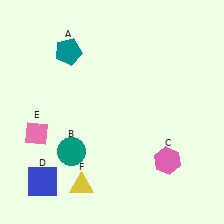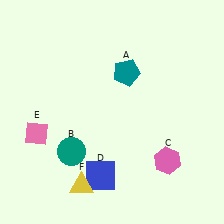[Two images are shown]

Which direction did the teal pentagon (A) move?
The teal pentagon (A) moved right.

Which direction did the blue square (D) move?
The blue square (D) moved right.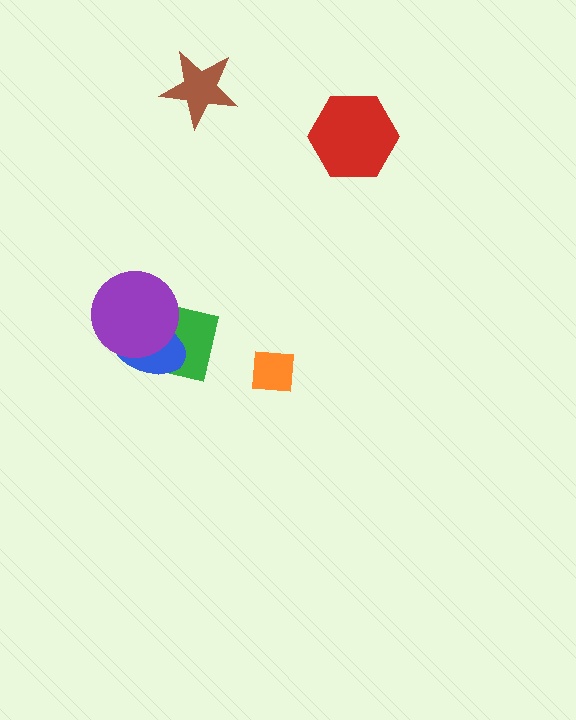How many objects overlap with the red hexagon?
0 objects overlap with the red hexagon.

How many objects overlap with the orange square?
0 objects overlap with the orange square.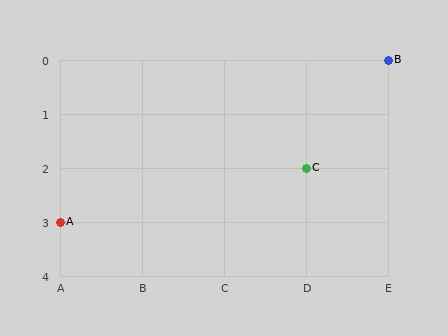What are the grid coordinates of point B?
Point B is at grid coordinates (E, 0).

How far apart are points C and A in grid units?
Points C and A are 3 columns and 1 row apart (about 3.2 grid units diagonally).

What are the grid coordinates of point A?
Point A is at grid coordinates (A, 3).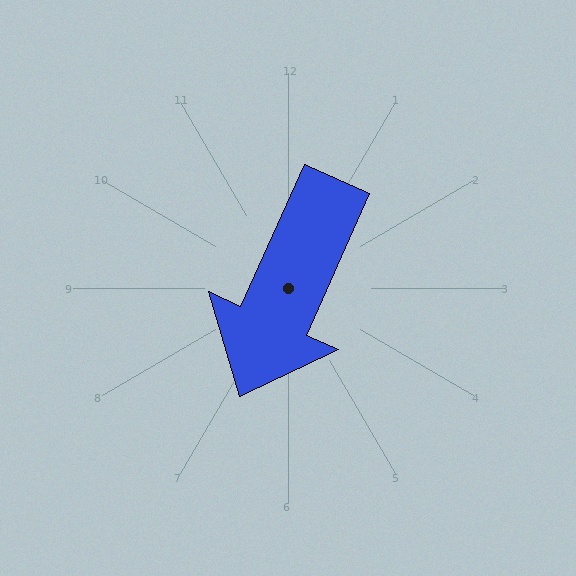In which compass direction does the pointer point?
Southwest.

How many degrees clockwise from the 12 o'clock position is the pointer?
Approximately 204 degrees.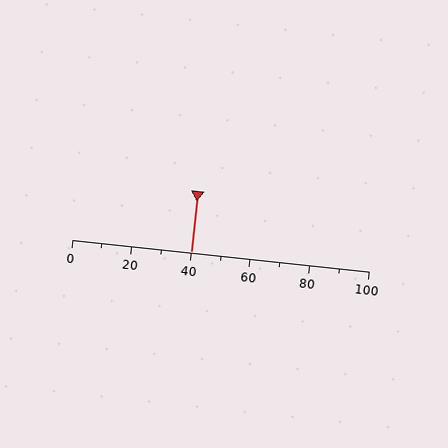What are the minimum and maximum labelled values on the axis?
The axis runs from 0 to 100.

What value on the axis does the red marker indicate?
The marker indicates approximately 40.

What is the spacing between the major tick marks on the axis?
The major ticks are spaced 20 apart.